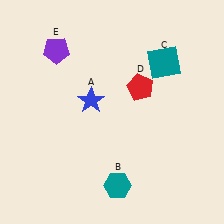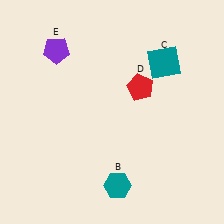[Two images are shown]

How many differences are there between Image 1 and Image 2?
There is 1 difference between the two images.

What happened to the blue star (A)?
The blue star (A) was removed in Image 2. It was in the top-left area of Image 1.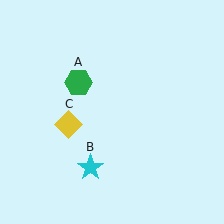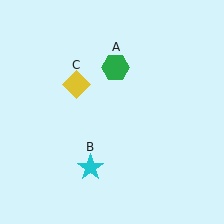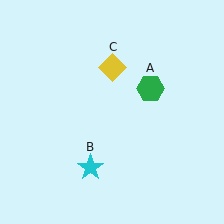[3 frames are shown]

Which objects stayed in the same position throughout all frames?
Cyan star (object B) remained stationary.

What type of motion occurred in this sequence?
The green hexagon (object A), yellow diamond (object C) rotated clockwise around the center of the scene.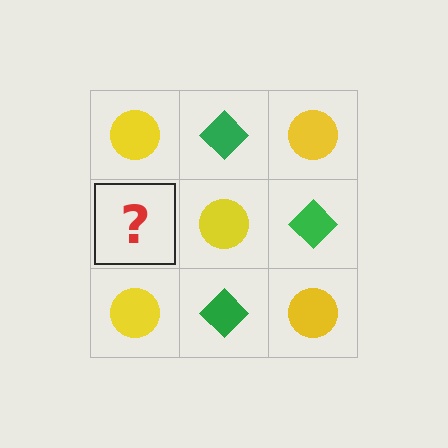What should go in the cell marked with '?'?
The missing cell should contain a green diamond.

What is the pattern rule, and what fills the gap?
The rule is that it alternates yellow circle and green diamond in a checkerboard pattern. The gap should be filled with a green diamond.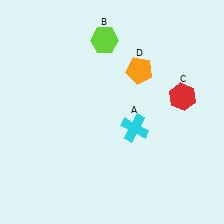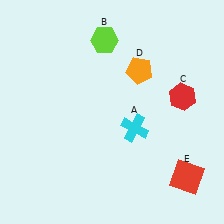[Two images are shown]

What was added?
A red square (E) was added in Image 2.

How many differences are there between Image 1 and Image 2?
There is 1 difference between the two images.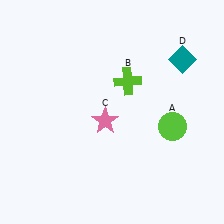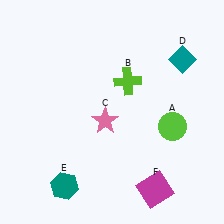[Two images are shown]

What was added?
A teal hexagon (E), a magenta square (F) were added in Image 2.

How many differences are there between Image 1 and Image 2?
There are 2 differences between the two images.